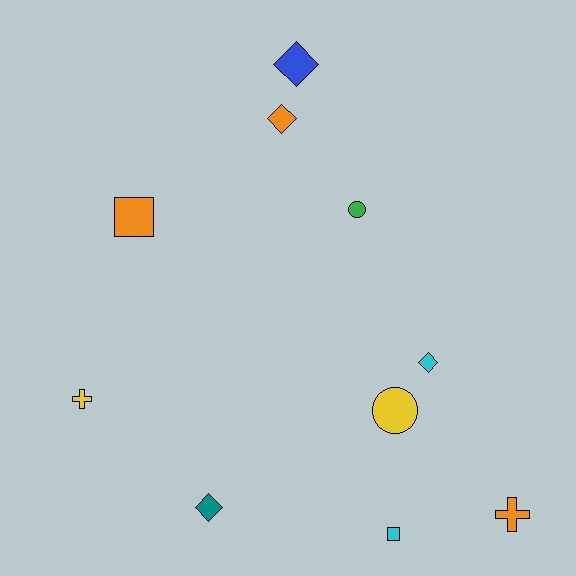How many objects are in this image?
There are 10 objects.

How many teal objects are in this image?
There is 1 teal object.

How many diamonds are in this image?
There are 4 diamonds.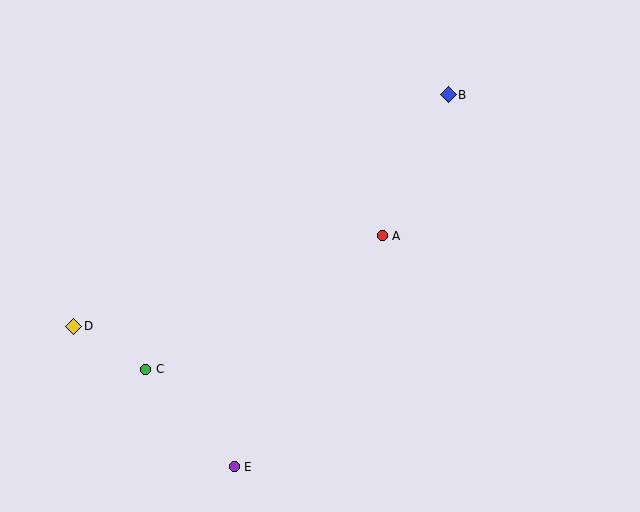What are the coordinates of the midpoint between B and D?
The midpoint between B and D is at (261, 211).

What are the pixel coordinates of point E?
Point E is at (234, 467).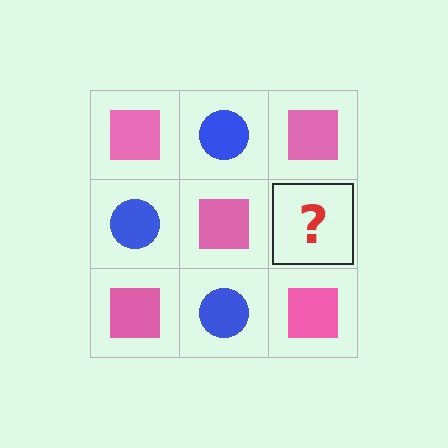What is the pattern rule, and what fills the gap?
The rule is that it alternates pink square and blue circle in a checkerboard pattern. The gap should be filled with a blue circle.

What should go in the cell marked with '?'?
The missing cell should contain a blue circle.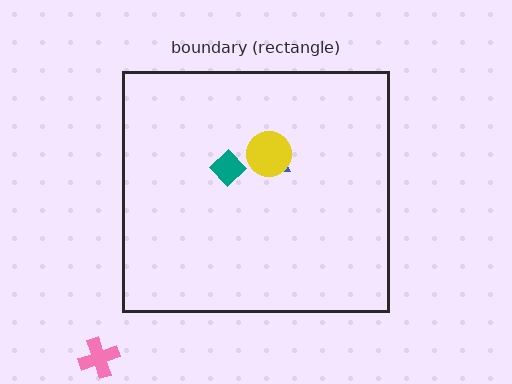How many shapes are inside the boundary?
3 inside, 1 outside.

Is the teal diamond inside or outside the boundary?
Inside.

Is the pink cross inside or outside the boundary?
Outside.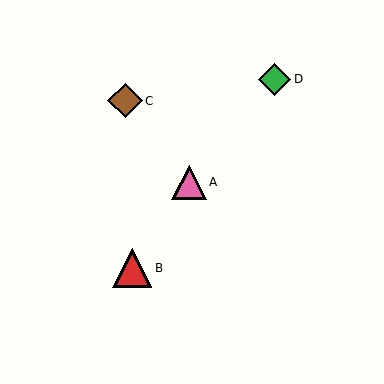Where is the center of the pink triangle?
The center of the pink triangle is at (189, 182).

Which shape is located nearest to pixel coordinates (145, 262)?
The red triangle (labeled B) at (132, 268) is nearest to that location.